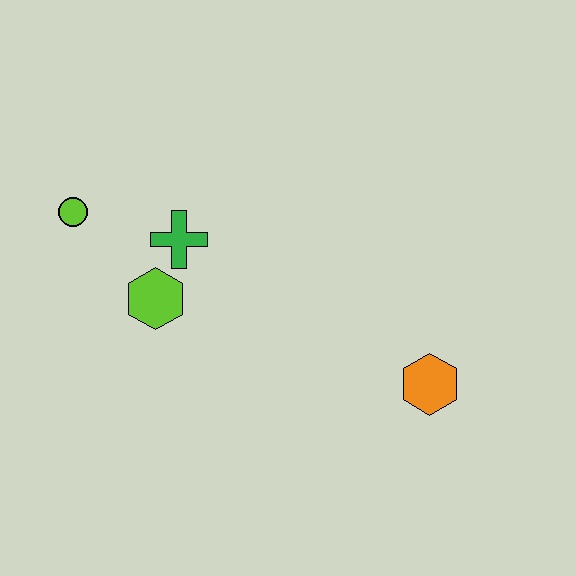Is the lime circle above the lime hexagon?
Yes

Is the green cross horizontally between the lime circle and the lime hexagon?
No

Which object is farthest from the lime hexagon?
The orange hexagon is farthest from the lime hexagon.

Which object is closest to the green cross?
The lime hexagon is closest to the green cross.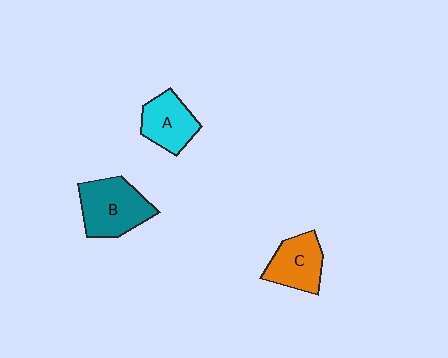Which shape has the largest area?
Shape B (teal).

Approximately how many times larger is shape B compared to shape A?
Approximately 1.4 times.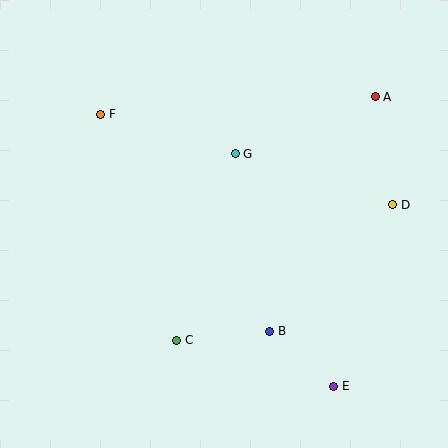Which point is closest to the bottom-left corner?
Point C is closest to the bottom-left corner.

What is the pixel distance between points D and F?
The distance between D and F is 306 pixels.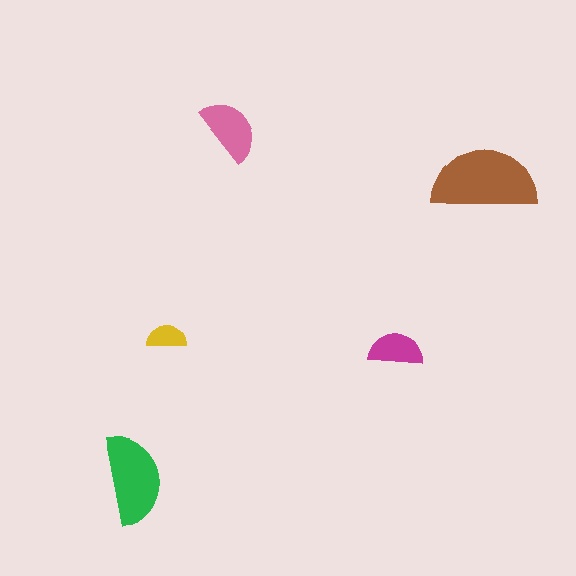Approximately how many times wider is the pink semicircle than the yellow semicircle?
About 1.5 times wider.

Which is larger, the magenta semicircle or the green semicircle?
The green one.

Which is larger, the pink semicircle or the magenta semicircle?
The pink one.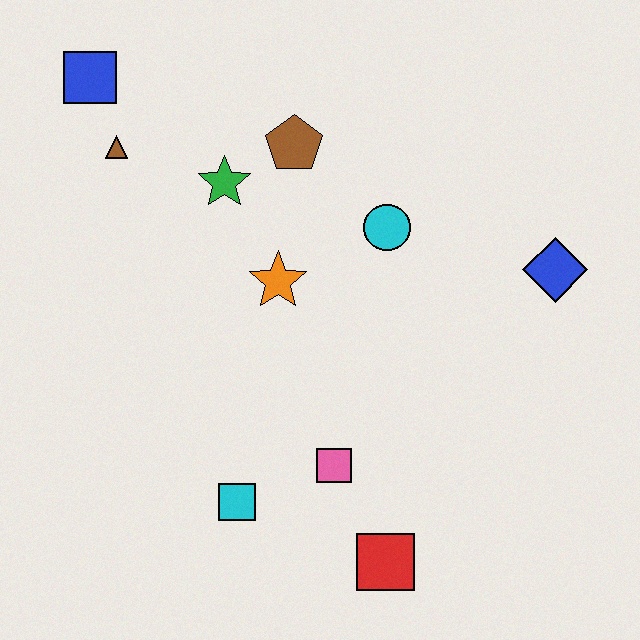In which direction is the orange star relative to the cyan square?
The orange star is above the cyan square.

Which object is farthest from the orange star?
The red square is farthest from the orange star.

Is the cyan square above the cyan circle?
No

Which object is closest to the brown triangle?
The blue square is closest to the brown triangle.